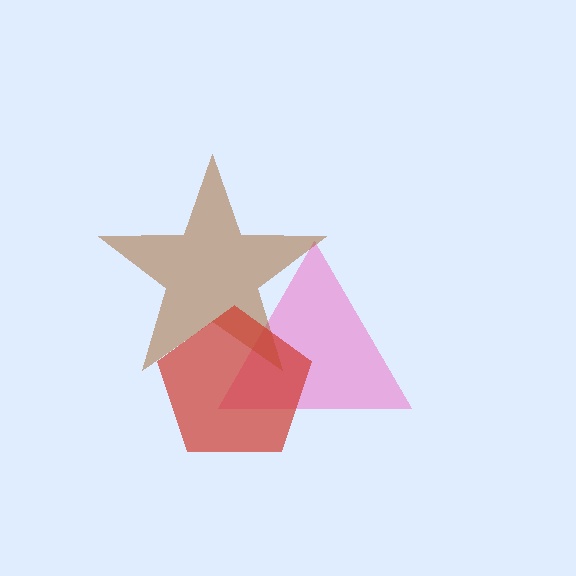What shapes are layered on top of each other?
The layered shapes are: a pink triangle, a brown star, a red pentagon.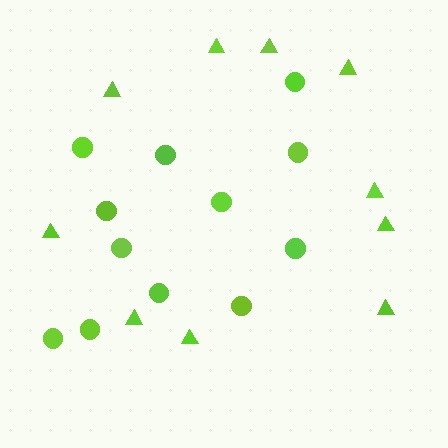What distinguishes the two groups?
There are 2 groups: one group of circles (12) and one group of triangles (10).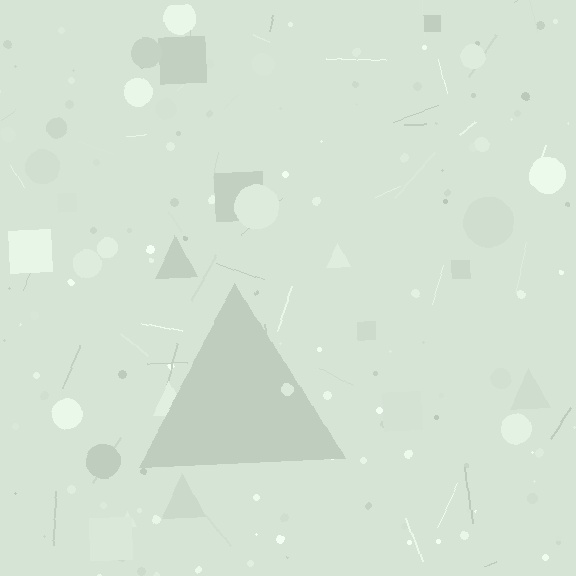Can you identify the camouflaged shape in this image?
The camouflaged shape is a triangle.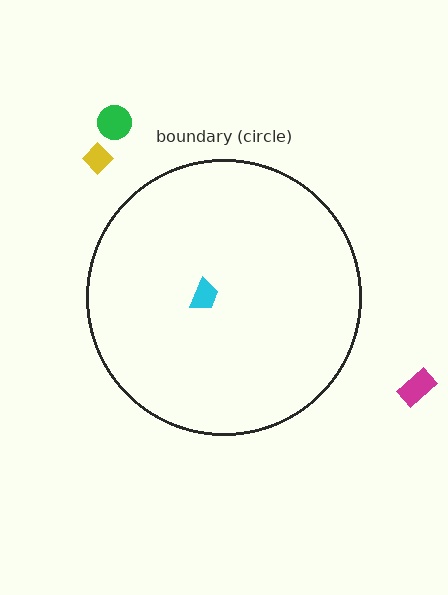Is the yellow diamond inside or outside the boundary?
Outside.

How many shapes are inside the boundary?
1 inside, 3 outside.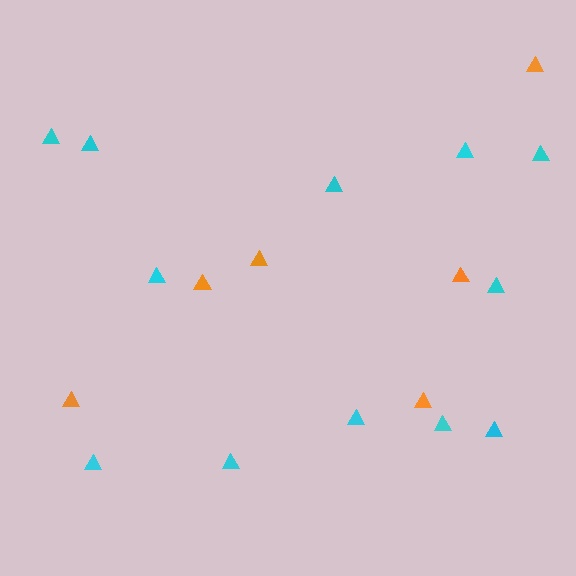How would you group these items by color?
There are 2 groups: one group of orange triangles (6) and one group of cyan triangles (12).